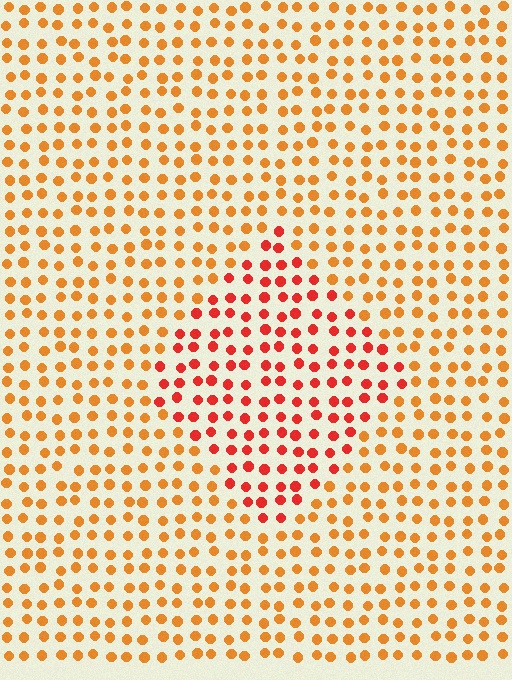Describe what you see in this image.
The image is filled with small orange elements in a uniform arrangement. A diamond-shaped region is visible where the elements are tinted to a slightly different hue, forming a subtle color boundary.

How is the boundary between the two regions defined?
The boundary is defined purely by a slight shift in hue (about 30 degrees). Spacing, size, and orientation are identical on both sides.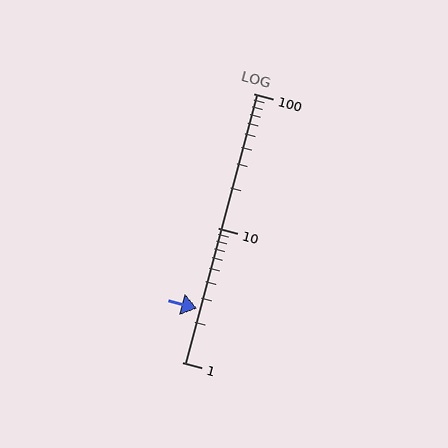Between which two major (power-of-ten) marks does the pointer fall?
The pointer is between 1 and 10.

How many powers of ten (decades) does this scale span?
The scale spans 2 decades, from 1 to 100.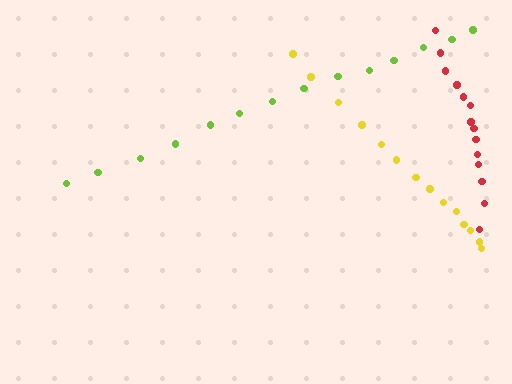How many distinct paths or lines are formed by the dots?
There are 3 distinct paths.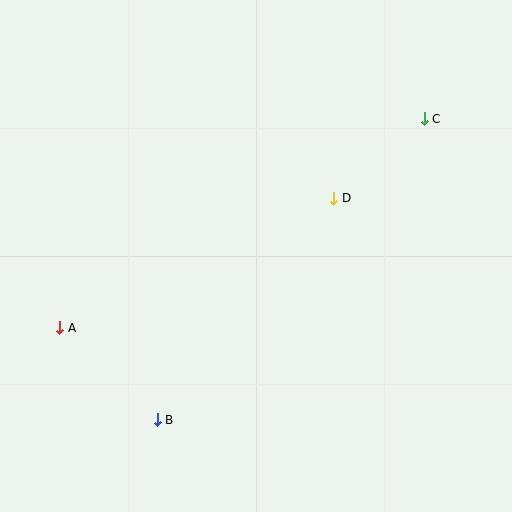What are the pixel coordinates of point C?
Point C is at (424, 119).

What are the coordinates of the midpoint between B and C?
The midpoint between B and C is at (291, 269).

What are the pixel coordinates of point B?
Point B is at (157, 420).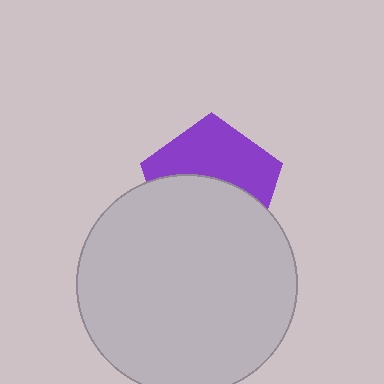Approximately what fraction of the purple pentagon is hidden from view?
Roughly 53% of the purple pentagon is hidden behind the light gray circle.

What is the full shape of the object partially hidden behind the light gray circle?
The partially hidden object is a purple pentagon.